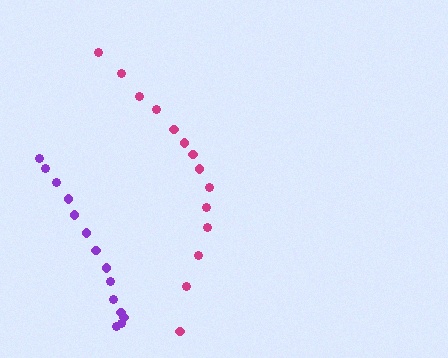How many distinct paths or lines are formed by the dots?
There are 2 distinct paths.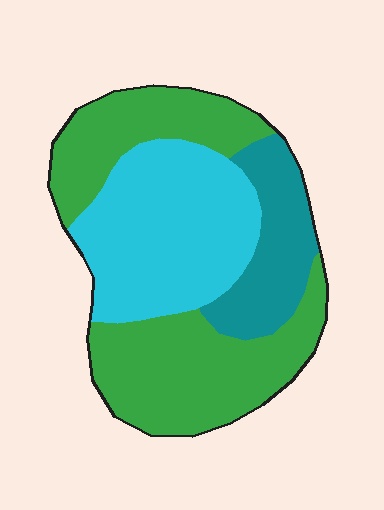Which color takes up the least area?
Teal, at roughly 15%.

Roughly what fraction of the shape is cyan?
Cyan covers 35% of the shape.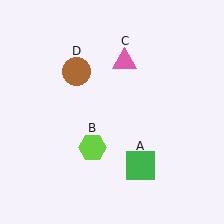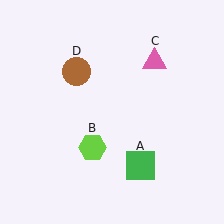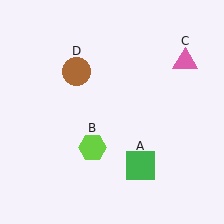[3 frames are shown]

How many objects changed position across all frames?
1 object changed position: pink triangle (object C).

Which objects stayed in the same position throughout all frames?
Green square (object A) and lime hexagon (object B) and brown circle (object D) remained stationary.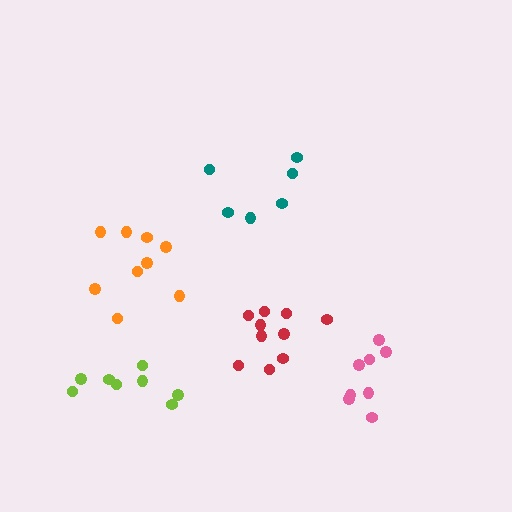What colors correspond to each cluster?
The clusters are colored: pink, lime, red, orange, teal.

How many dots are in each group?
Group 1: 8 dots, Group 2: 8 dots, Group 3: 10 dots, Group 4: 9 dots, Group 5: 6 dots (41 total).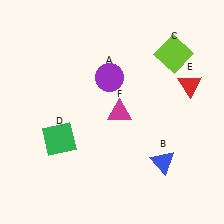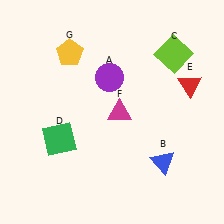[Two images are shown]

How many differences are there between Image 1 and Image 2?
There is 1 difference between the two images.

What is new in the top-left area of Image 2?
A yellow pentagon (G) was added in the top-left area of Image 2.